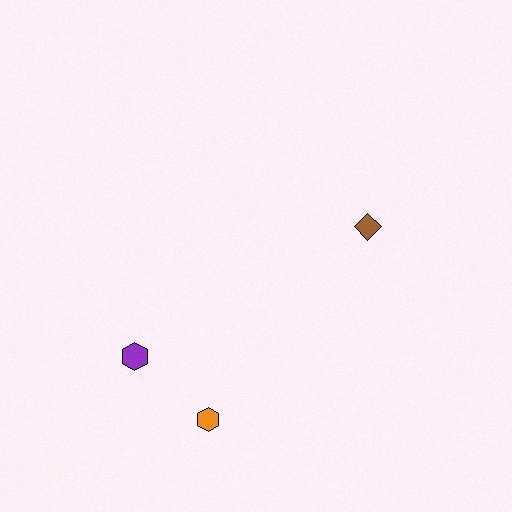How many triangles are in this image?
There are no triangles.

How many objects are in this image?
There are 3 objects.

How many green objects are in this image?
There are no green objects.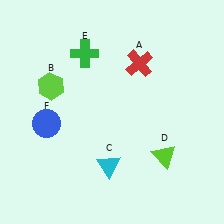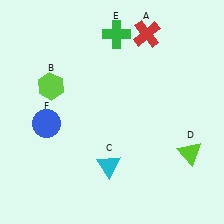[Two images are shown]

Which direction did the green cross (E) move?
The green cross (E) moved right.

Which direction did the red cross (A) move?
The red cross (A) moved up.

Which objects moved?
The objects that moved are: the red cross (A), the lime triangle (D), the green cross (E).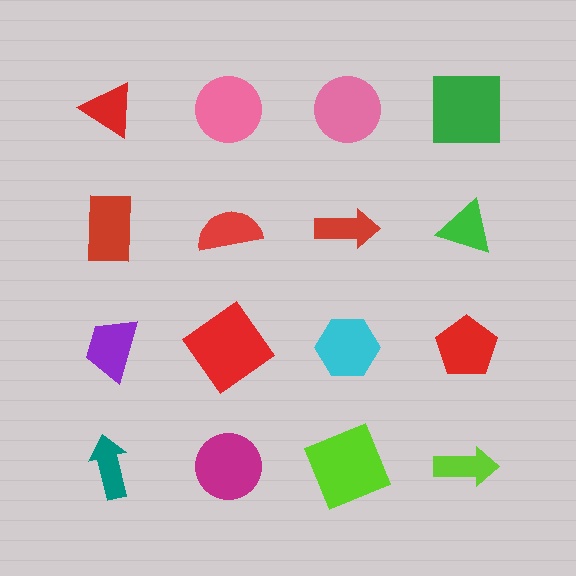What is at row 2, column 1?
A red rectangle.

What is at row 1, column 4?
A green square.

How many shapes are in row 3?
4 shapes.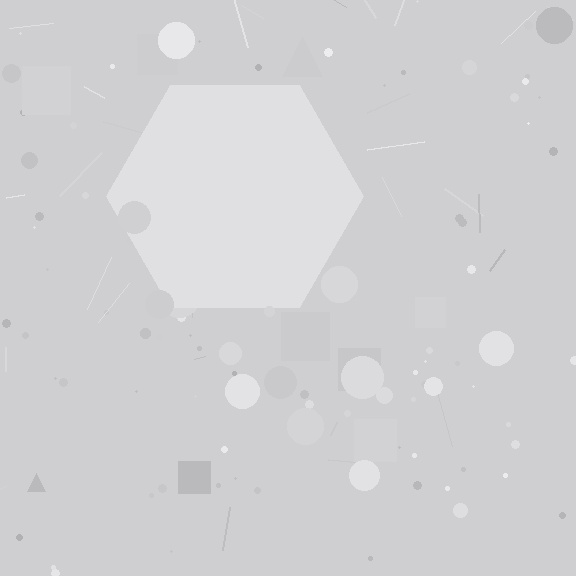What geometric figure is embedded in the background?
A hexagon is embedded in the background.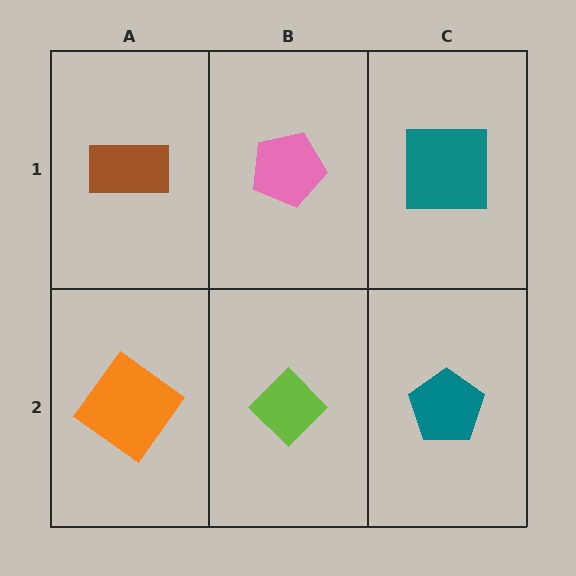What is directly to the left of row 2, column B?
An orange diamond.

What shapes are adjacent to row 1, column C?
A teal pentagon (row 2, column C), a pink pentagon (row 1, column B).